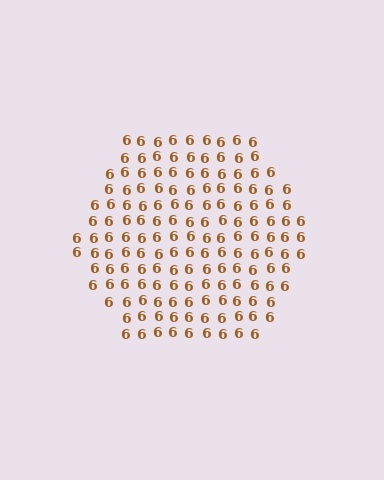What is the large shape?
The large shape is a hexagon.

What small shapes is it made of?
It is made of small digit 6's.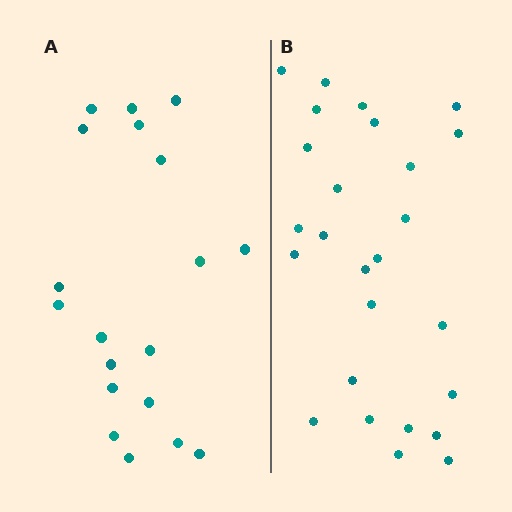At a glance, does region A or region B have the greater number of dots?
Region B (the right region) has more dots.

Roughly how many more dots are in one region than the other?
Region B has roughly 8 or so more dots than region A.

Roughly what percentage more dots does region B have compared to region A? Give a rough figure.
About 35% more.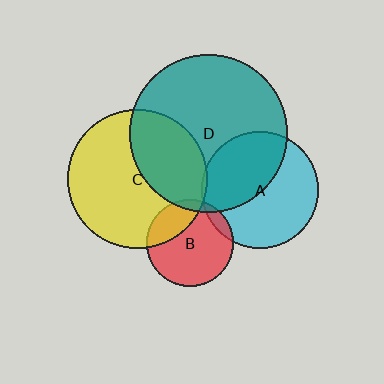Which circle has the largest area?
Circle D (teal).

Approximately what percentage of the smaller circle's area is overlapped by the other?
Approximately 25%.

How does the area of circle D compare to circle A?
Approximately 1.8 times.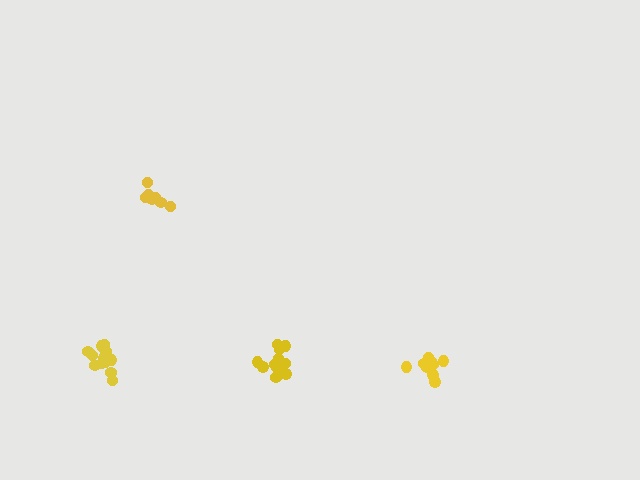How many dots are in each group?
Group 1: 13 dots, Group 2: 13 dots, Group 3: 10 dots, Group 4: 7 dots (43 total).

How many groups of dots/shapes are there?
There are 4 groups.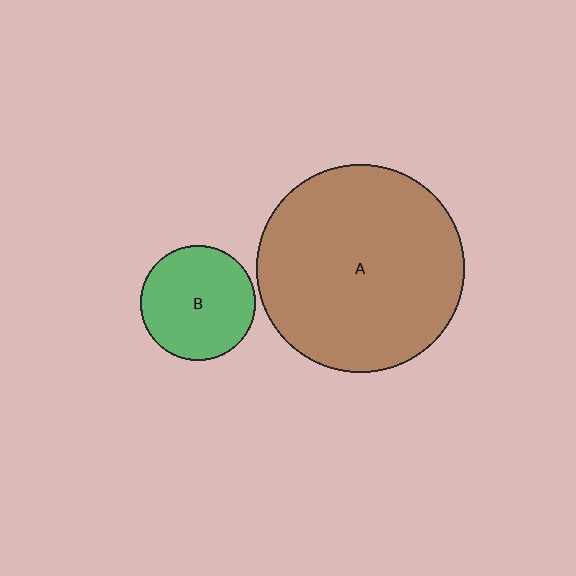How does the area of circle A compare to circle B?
Approximately 3.2 times.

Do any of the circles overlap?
No, none of the circles overlap.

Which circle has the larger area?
Circle A (brown).